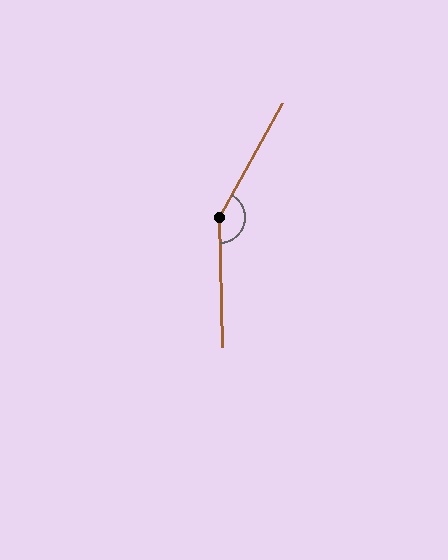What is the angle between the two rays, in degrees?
Approximately 149 degrees.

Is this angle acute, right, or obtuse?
It is obtuse.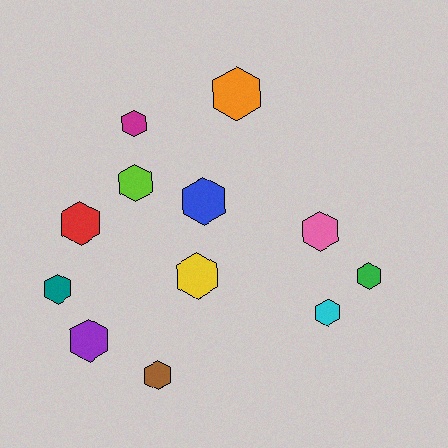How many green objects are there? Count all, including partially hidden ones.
There is 1 green object.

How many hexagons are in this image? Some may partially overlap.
There are 12 hexagons.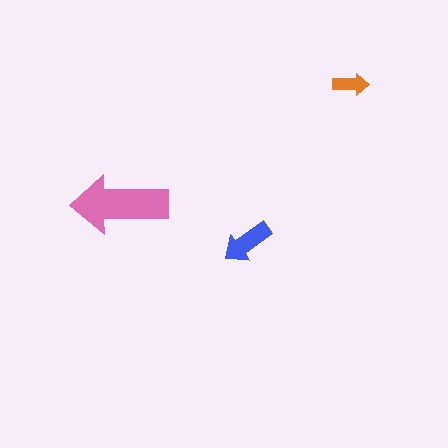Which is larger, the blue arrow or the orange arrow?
The blue one.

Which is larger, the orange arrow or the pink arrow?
The pink one.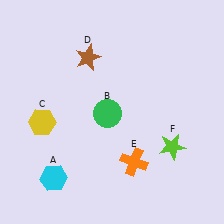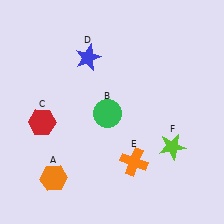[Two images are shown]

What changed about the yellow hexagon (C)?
In Image 1, C is yellow. In Image 2, it changed to red.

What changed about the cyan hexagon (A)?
In Image 1, A is cyan. In Image 2, it changed to orange.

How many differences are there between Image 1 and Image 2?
There are 3 differences between the two images.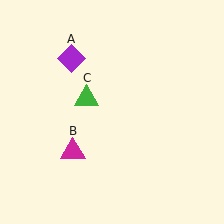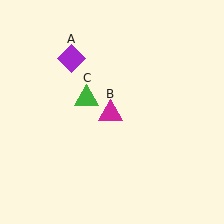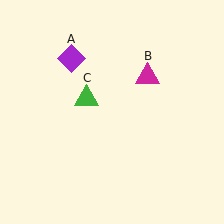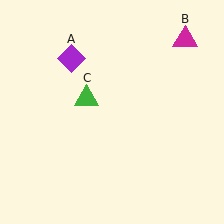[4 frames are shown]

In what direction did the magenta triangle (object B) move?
The magenta triangle (object B) moved up and to the right.